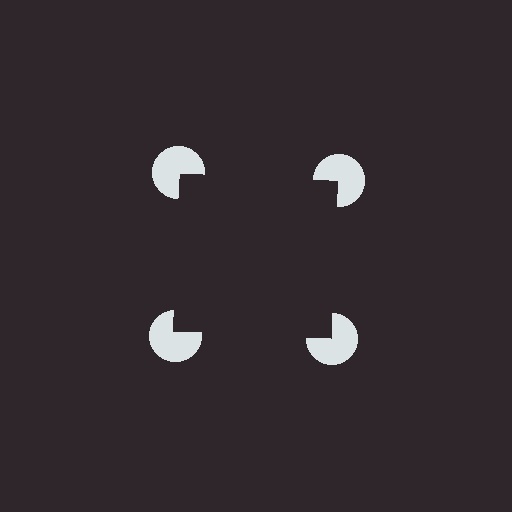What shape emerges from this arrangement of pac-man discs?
An illusory square — its edges are inferred from the aligned wedge cuts in the pac-man discs, not physically drawn.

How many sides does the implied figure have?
4 sides.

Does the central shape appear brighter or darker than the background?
It typically appears slightly darker than the background, even though no actual brightness change is drawn.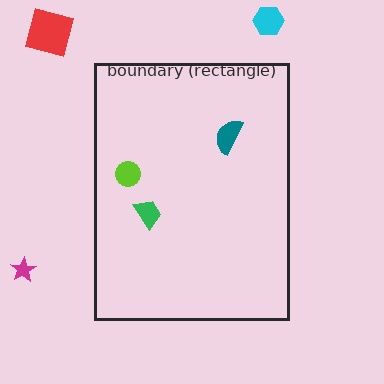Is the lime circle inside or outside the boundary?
Inside.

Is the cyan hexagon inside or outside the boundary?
Outside.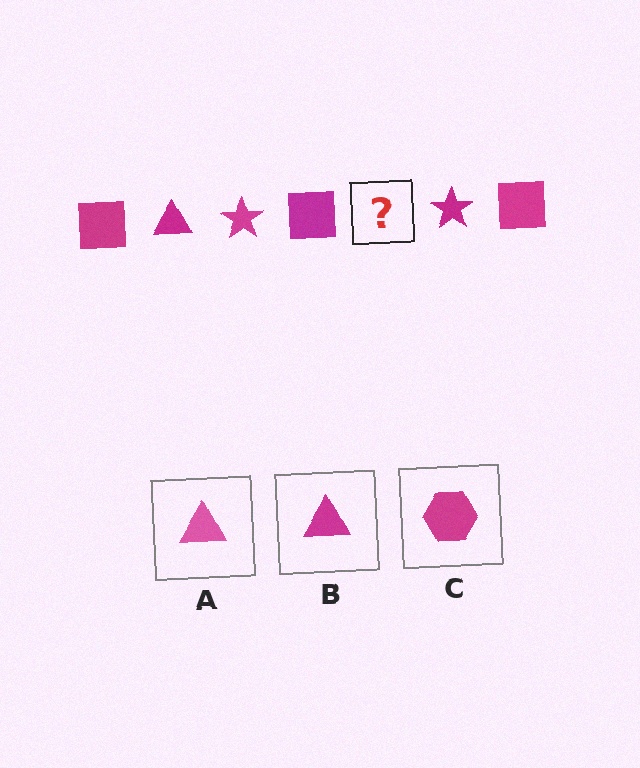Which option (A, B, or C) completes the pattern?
B.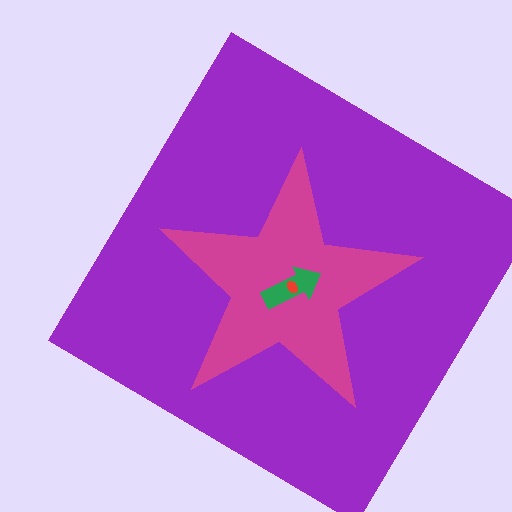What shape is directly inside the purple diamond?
The magenta star.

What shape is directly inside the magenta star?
The green arrow.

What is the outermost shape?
The purple diamond.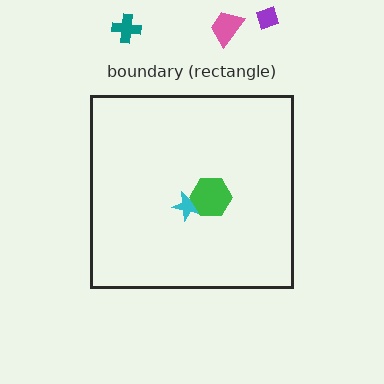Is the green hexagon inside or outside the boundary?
Inside.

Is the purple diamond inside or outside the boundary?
Outside.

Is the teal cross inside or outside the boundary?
Outside.